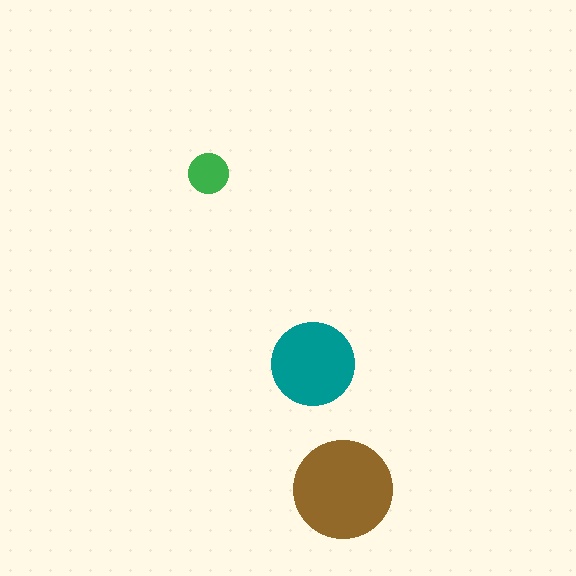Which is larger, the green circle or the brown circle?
The brown one.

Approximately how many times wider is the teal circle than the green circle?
About 2 times wider.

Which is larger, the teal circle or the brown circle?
The brown one.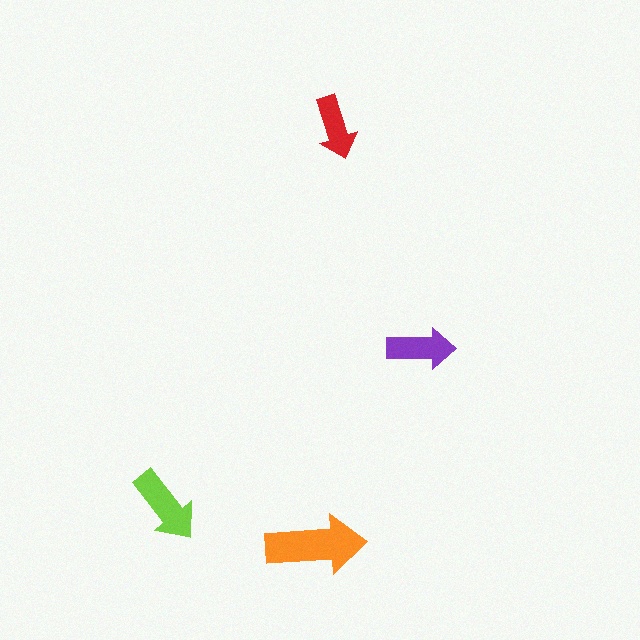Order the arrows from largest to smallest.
the orange one, the lime one, the purple one, the red one.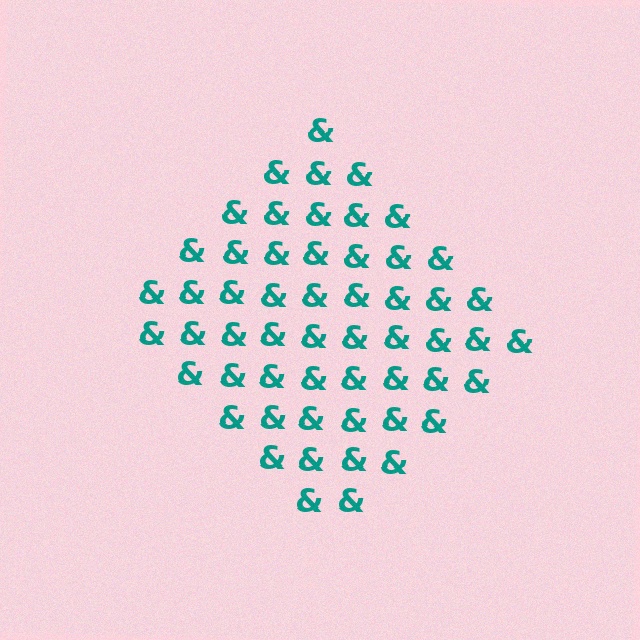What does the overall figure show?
The overall figure shows a diamond.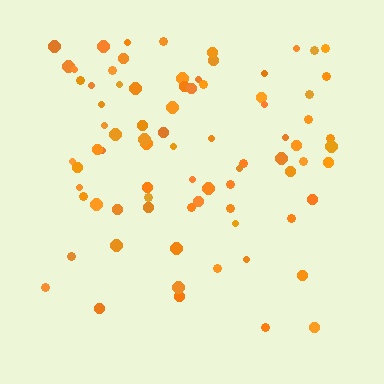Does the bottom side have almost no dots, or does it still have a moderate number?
Still a moderate number, just noticeably fewer than the top.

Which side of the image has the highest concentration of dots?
The top.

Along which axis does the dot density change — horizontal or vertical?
Vertical.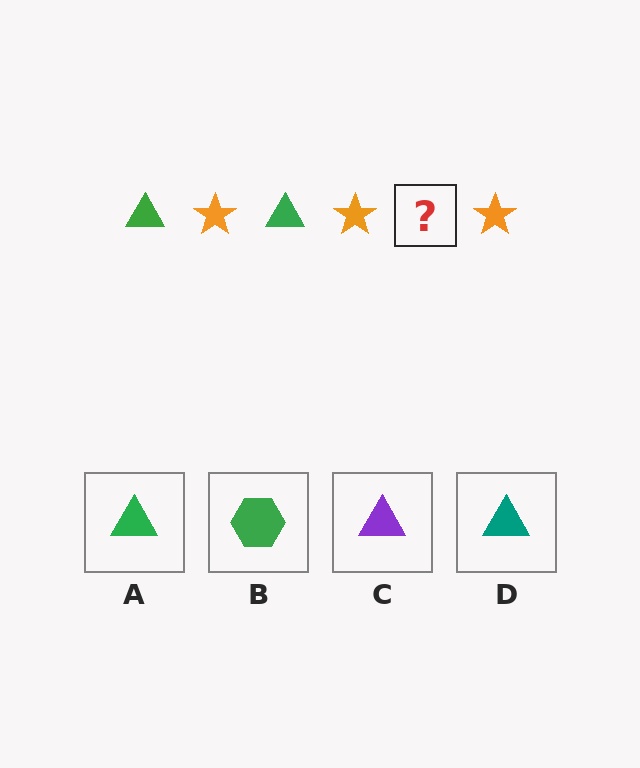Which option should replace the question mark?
Option A.